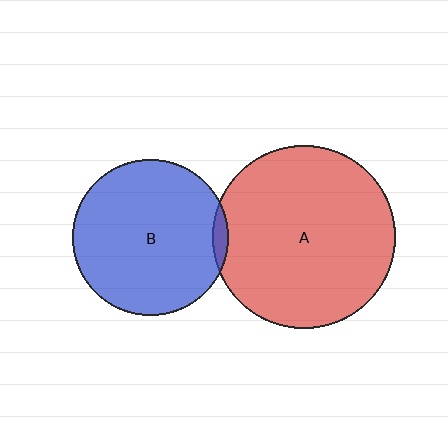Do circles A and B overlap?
Yes.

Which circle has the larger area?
Circle A (red).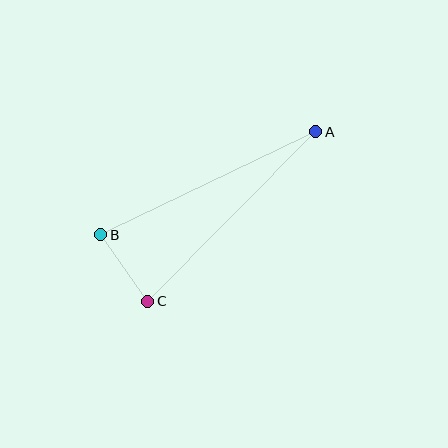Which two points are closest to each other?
Points B and C are closest to each other.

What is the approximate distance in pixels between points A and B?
The distance between A and B is approximately 239 pixels.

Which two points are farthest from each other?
Points A and C are farthest from each other.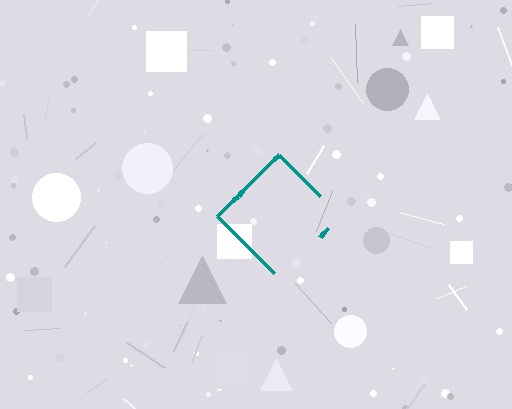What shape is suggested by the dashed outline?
The dashed outline suggests a diamond.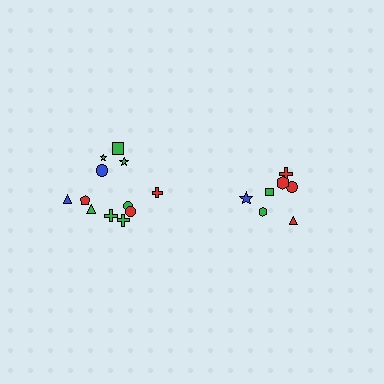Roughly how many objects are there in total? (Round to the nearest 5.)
Roughly 20 objects in total.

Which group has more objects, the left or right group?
The left group.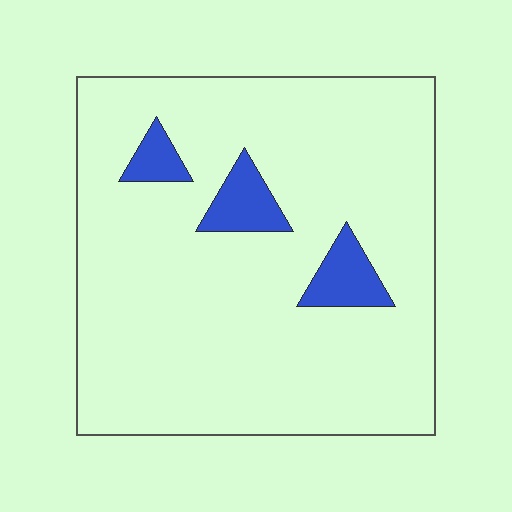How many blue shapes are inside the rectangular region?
3.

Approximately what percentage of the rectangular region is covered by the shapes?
Approximately 10%.